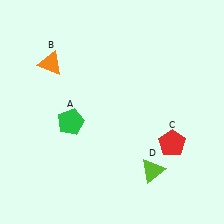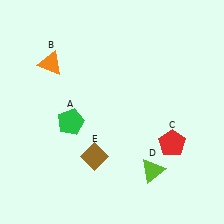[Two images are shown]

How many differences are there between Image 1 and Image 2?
There is 1 difference between the two images.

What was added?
A brown diamond (E) was added in Image 2.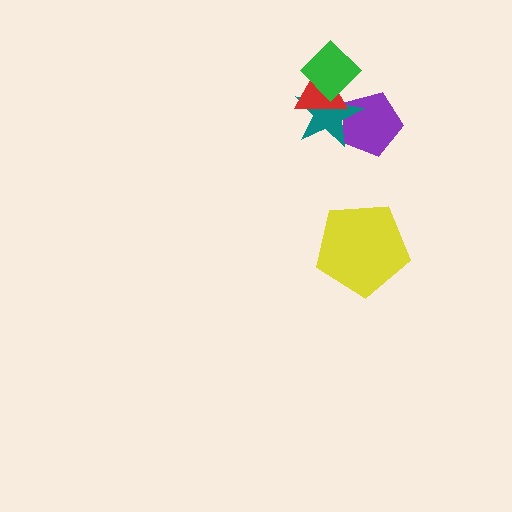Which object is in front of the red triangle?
The green diamond is in front of the red triangle.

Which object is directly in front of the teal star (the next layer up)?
The red triangle is directly in front of the teal star.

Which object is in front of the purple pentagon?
The teal star is in front of the purple pentagon.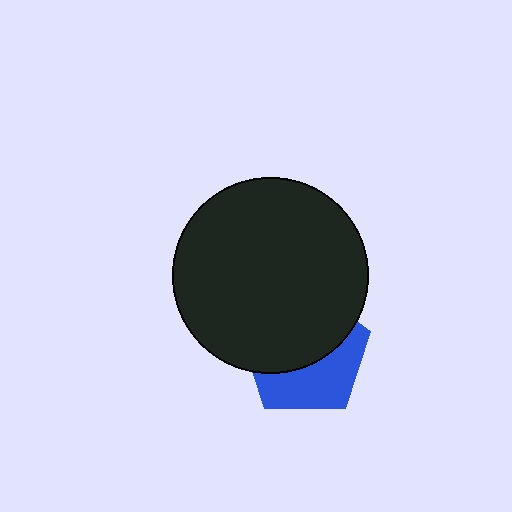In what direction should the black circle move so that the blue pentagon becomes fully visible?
The black circle should move up. That is the shortest direction to clear the overlap and leave the blue pentagon fully visible.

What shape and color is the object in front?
The object in front is a black circle.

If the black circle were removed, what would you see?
You would see the complete blue pentagon.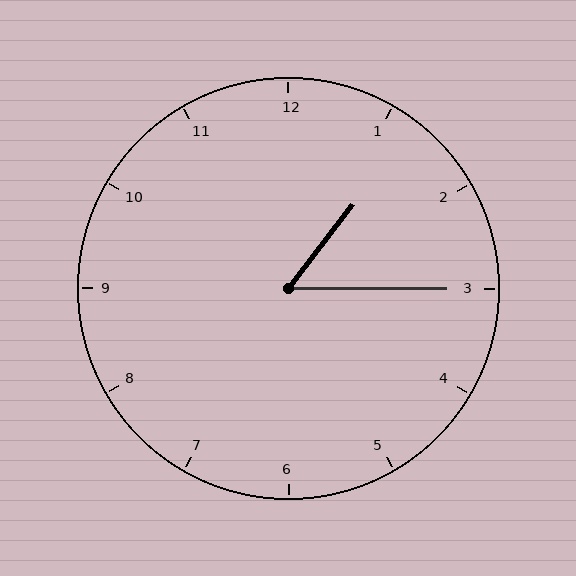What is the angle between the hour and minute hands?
Approximately 52 degrees.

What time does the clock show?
1:15.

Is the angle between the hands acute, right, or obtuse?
It is acute.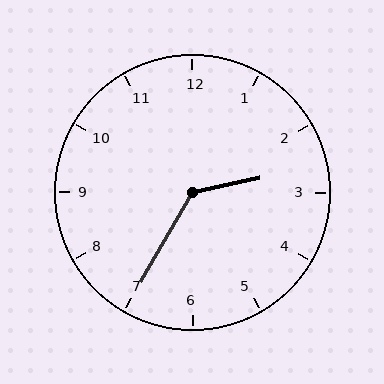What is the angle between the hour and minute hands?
Approximately 132 degrees.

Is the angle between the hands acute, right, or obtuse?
It is obtuse.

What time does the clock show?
2:35.